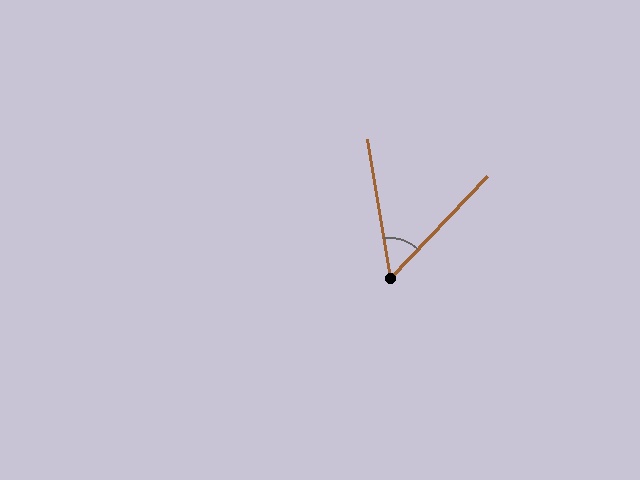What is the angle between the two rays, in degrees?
Approximately 53 degrees.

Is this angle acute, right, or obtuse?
It is acute.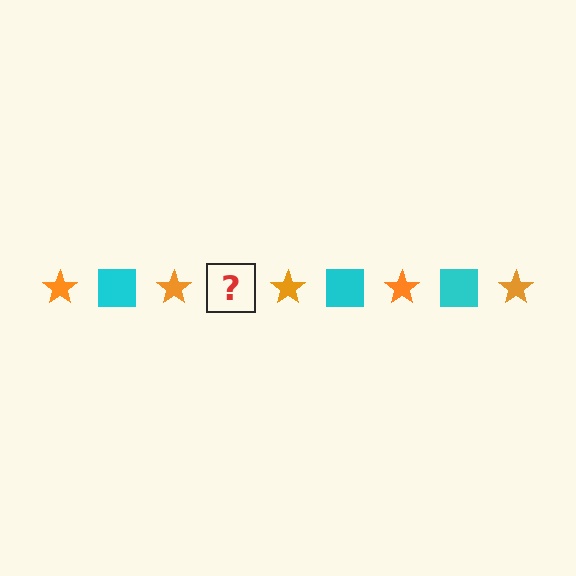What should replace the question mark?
The question mark should be replaced with a cyan square.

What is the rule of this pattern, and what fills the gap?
The rule is that the pattern alternates between orange star and cyan square. The gap should be filled with a cyan square.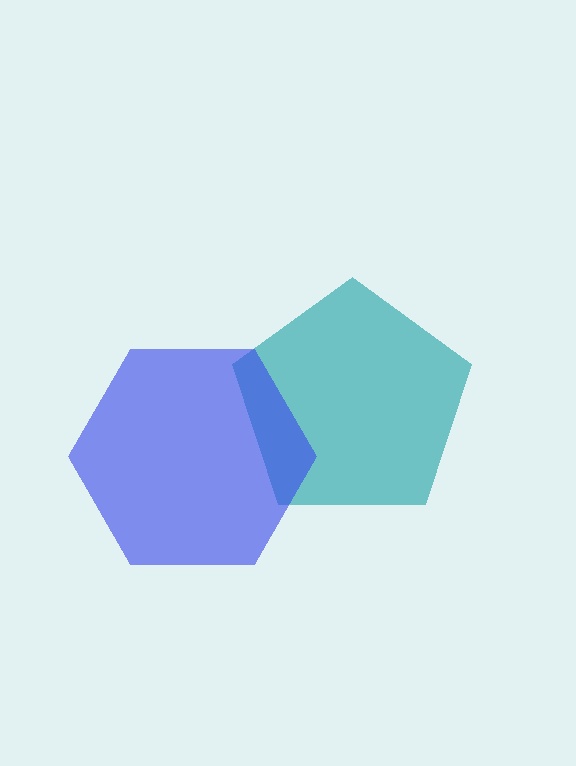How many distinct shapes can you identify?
There are 2 distinct shapes: a teal pentagon, a blue hexagon.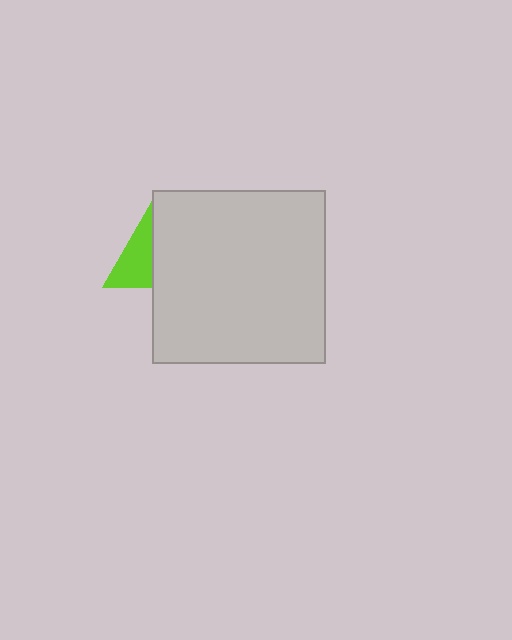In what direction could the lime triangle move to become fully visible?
The lime triangle could move left. That would shift it out from behind the light gray square entirely.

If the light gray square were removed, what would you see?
You would see the complete lime triangle.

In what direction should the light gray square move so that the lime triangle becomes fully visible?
The light gray square should move right. That is the shortest direction to clear the overlap and leave the lime triangle fully visible.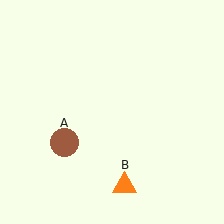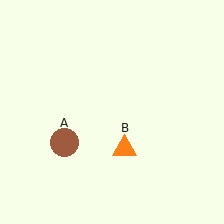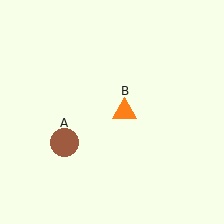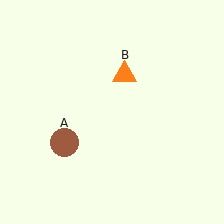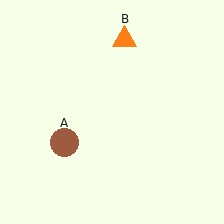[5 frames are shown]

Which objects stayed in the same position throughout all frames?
Brown circle (object A) remained stationary.